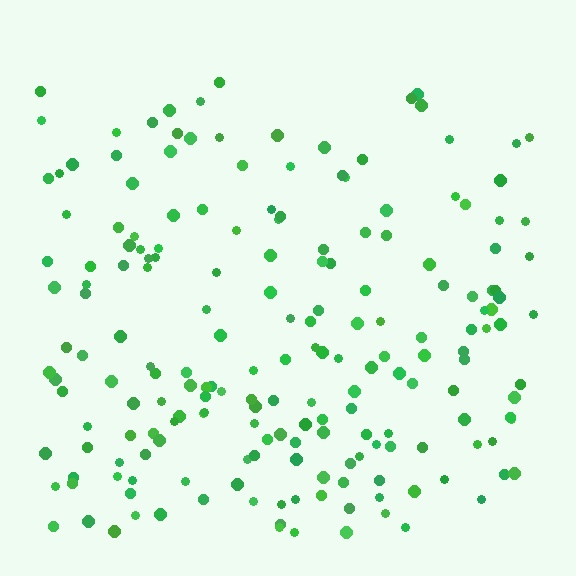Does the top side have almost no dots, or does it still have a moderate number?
Still a moderate number, just noticeably fewer than the bottom.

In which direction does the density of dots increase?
From top to bottom, with the bottom side densest.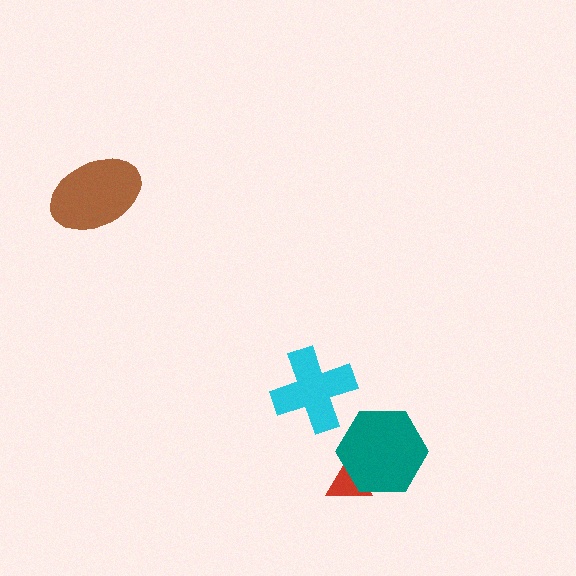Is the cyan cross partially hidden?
No, no other shape covers it.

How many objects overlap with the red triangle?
1 object overlaps with the red triangle.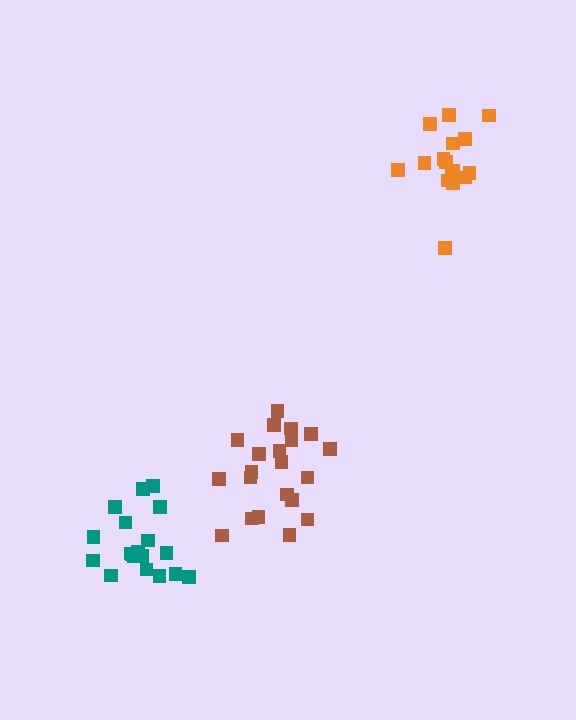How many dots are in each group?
Group 1: 16 dots, Group 2: 21 dots, Group 3: 19 dots (56 total).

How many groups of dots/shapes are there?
There are 3 groups.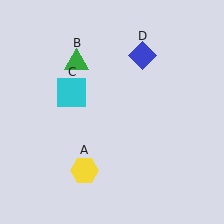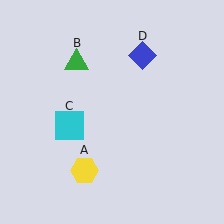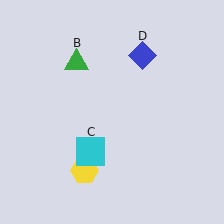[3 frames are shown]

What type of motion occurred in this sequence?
The cyan square (object C) rotated counterclockwise around the center of the scene.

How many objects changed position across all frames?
1 object changed position: cyan square (object C).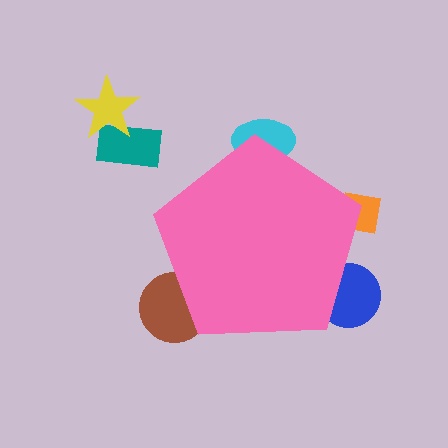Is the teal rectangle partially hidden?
No, the teal rectangle is fully visible.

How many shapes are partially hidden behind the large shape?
4 shapes are partially hidden.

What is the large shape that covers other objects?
A pink pentagon.